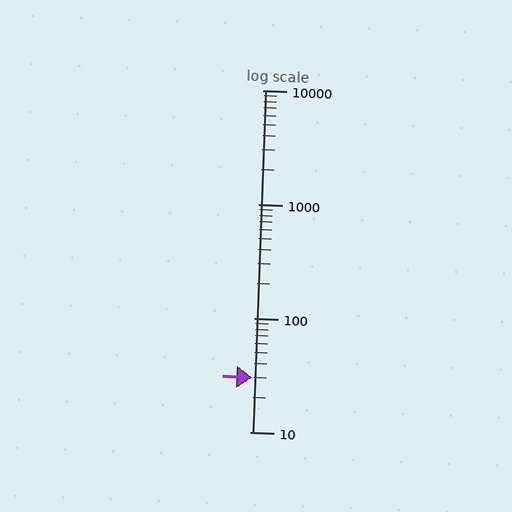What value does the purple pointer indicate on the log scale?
The pointer indicates approximately 30.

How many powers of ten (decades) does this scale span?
The scale spans 3 decades, from 10 to 10000.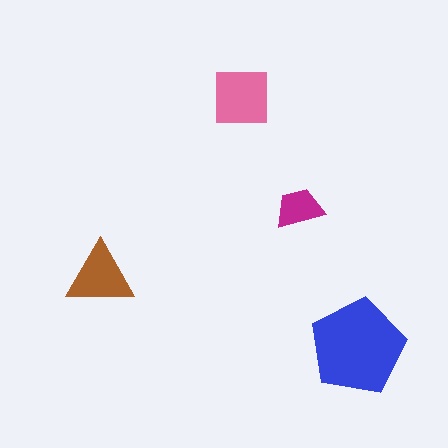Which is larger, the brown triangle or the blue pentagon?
The blue pentagon.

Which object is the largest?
The blue pentagon.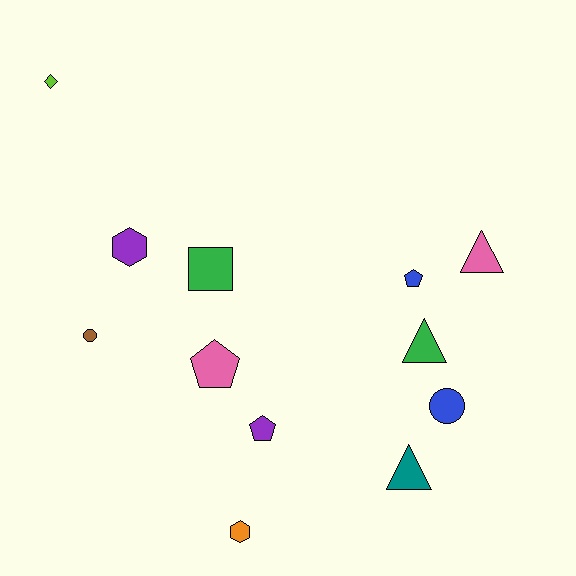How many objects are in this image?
There are 12 objects.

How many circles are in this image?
There are 2 circles.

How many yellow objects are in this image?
There are no yellow objects.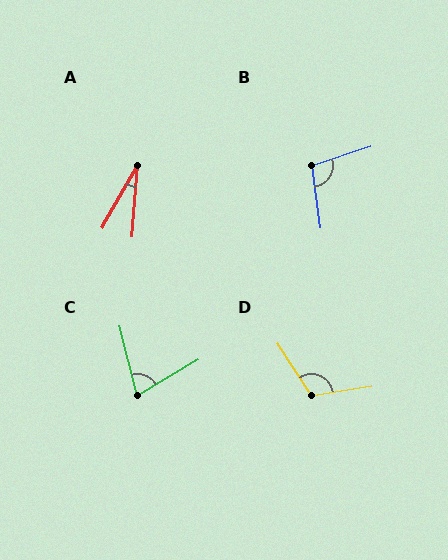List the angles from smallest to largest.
A (25°), C (73°), B (100°), D (115°).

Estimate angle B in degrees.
Approximately 100 degrees.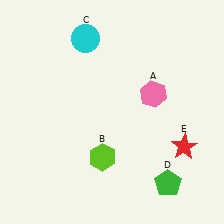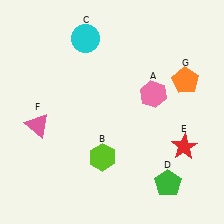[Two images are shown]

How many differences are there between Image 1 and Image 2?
There are 2 differences between the two images.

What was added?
A pink triangle (F), an orange pentagon (G) were added in Image 2.